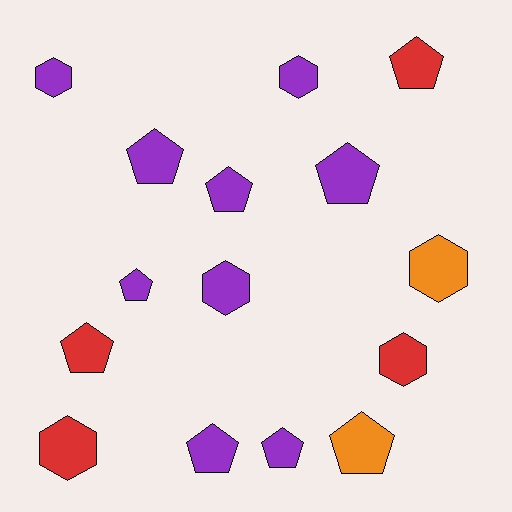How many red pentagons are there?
There are 2 red pentagons.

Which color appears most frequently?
Purple, with 9 objects.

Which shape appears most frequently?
Pentagon, with 9 objects.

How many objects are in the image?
There are 15 objects.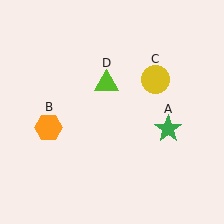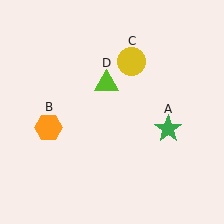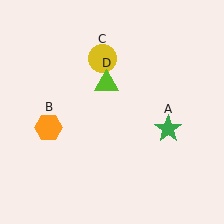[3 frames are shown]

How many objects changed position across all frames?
1 object changed position: yellow circle (object C).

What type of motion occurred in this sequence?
The yellow circle (object C) rotated counterclockwise around the center of the scene.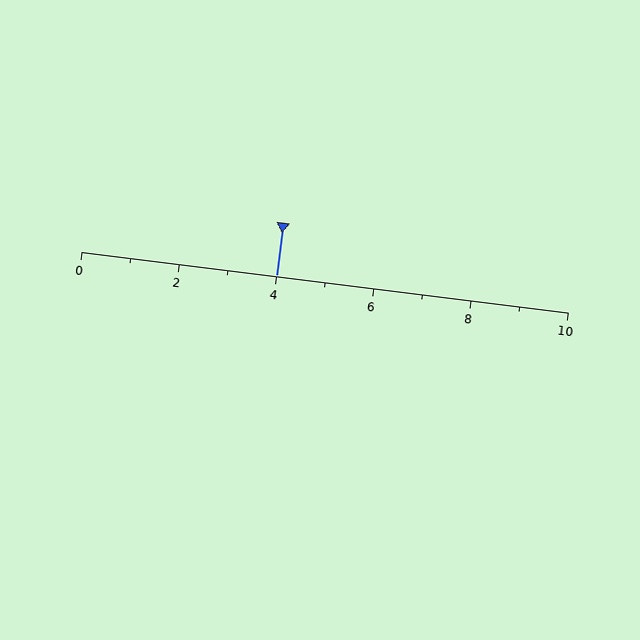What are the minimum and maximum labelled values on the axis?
The axis runs from 0 to 10.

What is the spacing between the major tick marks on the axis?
The major ticks are spaced 2 apart.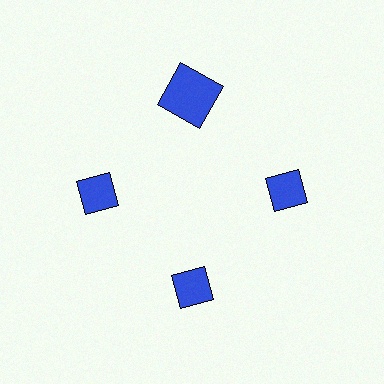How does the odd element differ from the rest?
It has a different shape: square instead of diamond.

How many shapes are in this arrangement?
There are 4 shapes arranged in a ring pattern.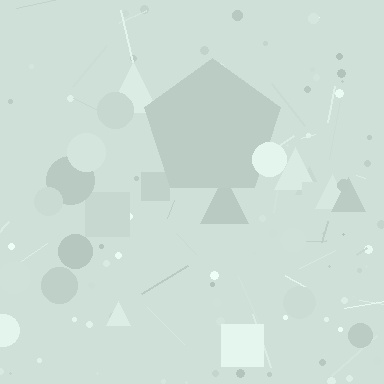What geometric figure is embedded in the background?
A pentagon is embedded in the background.